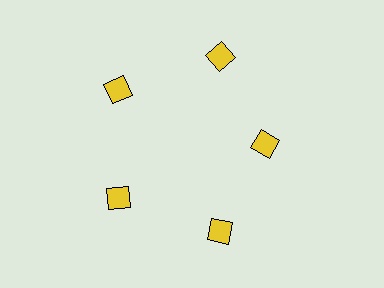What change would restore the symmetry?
The symmetry would be restored by moving it outward, back onto the ring so that all 5 squares sit at equal angles and equal distance from the center.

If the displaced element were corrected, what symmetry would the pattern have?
It would have 5-fold rotational symmetry — the pattern would map onto itself every 72 degrees.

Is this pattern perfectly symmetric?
No. The 5 yellow squares are arranged in a ring, but one element near the 3 o'clock position is pulled inward toward the center, breaking the 5-fold rotational symmetry.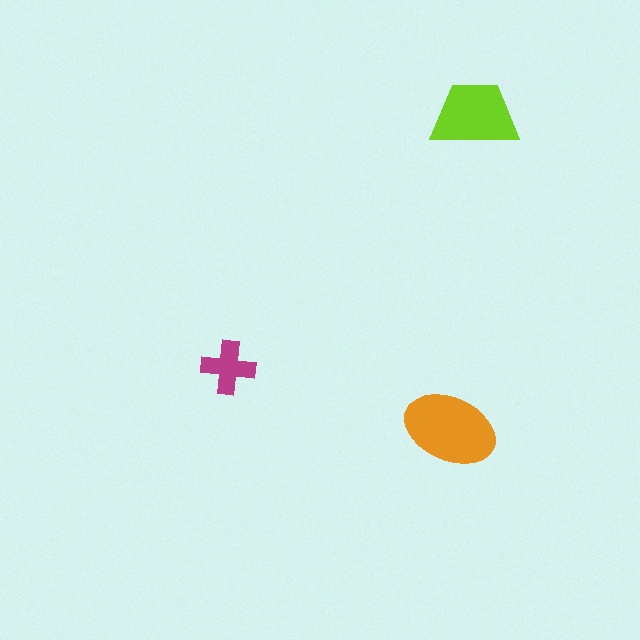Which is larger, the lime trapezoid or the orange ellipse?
The orange ellipse.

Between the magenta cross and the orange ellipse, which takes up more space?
The orange ellipse.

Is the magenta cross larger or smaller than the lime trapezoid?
Smaller.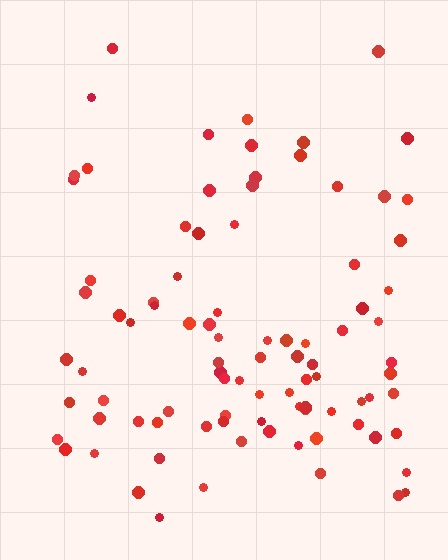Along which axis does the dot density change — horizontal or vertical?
Vertical.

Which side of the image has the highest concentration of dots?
The bottom.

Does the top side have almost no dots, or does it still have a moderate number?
Still a moderate number, just noticeably fewer than the bottom.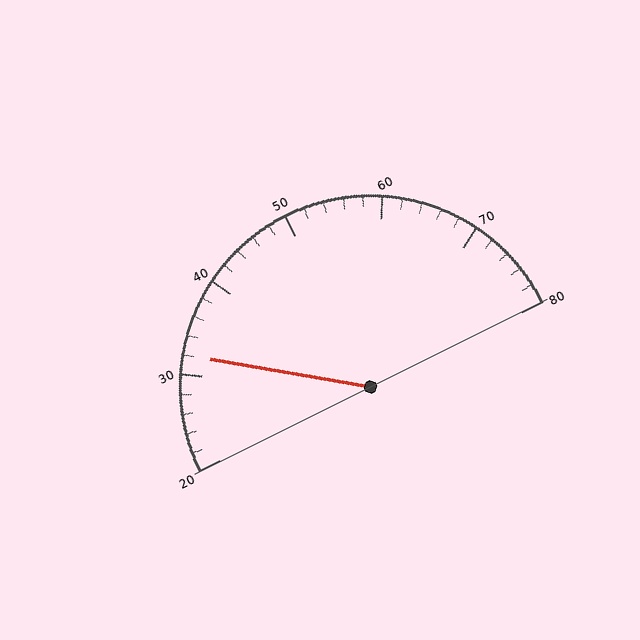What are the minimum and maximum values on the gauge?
The gauge ranges from 20 to 80.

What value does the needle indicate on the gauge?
The needle indicates approximately 32.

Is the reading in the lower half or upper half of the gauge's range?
The reading is in the lower half of the range (20 to 80).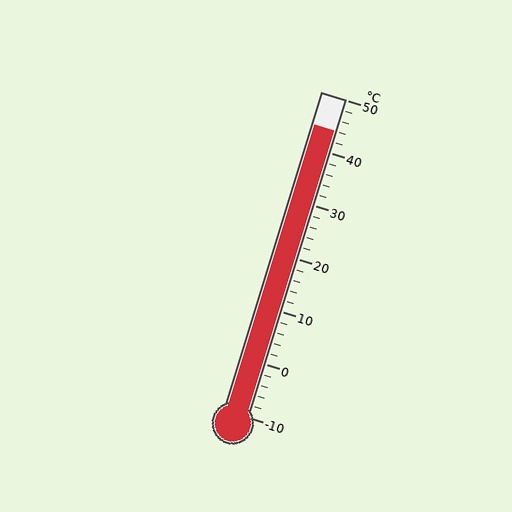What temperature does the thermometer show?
The thermometer shows approximately 44°C.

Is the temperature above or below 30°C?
The temperature is above 30°C.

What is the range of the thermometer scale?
The thermometer scale ranges from -10°C to 50°C.